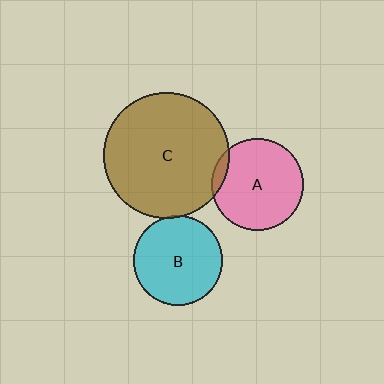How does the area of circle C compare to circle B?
Approximately 2.0 times.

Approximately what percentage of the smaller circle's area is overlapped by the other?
Approximately 5%.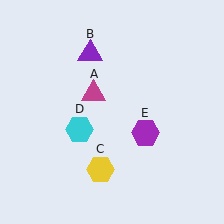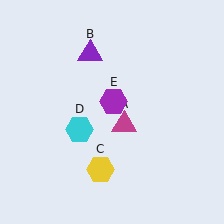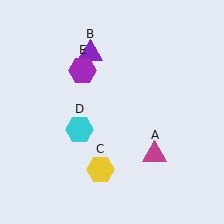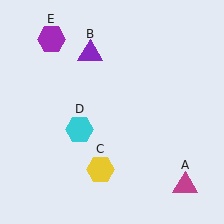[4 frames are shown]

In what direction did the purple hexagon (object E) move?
The purple hexagon (object E) moved up and to the left.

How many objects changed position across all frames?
2 objects changed position: magenta triangle (object A), purple hexagon (object E).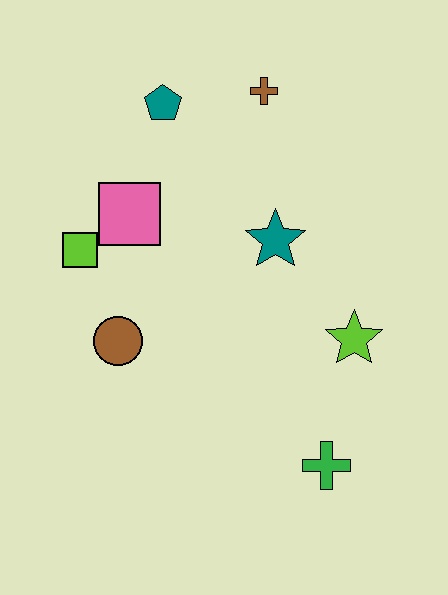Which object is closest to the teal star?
The lime star is closest to the teal star.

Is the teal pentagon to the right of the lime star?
No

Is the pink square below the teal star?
No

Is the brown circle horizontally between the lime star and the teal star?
No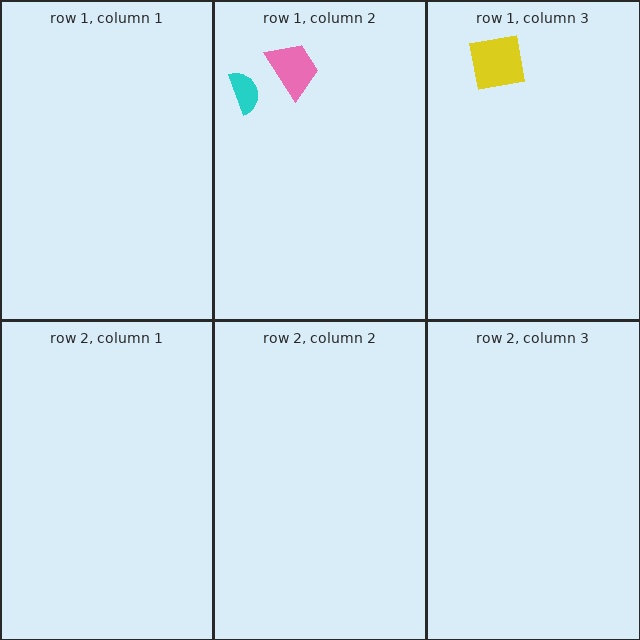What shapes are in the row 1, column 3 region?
The yellow square.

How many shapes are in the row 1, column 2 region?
2.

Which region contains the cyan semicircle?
The row 1, column 2 region.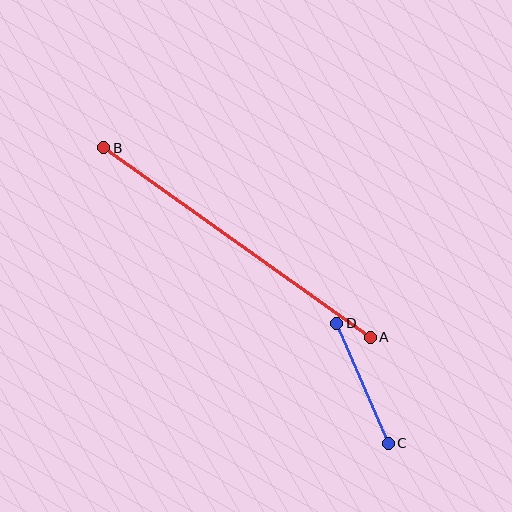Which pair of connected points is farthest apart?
Points A and B are farthest apart.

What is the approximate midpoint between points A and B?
The midpoint is at approximately (237, 242) pixels.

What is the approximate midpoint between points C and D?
The midpoint is at approximately (363, 383) pixels.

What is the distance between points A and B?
The distance is approximately 327 pixels.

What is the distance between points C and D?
The distance is approximately 131 pixels.